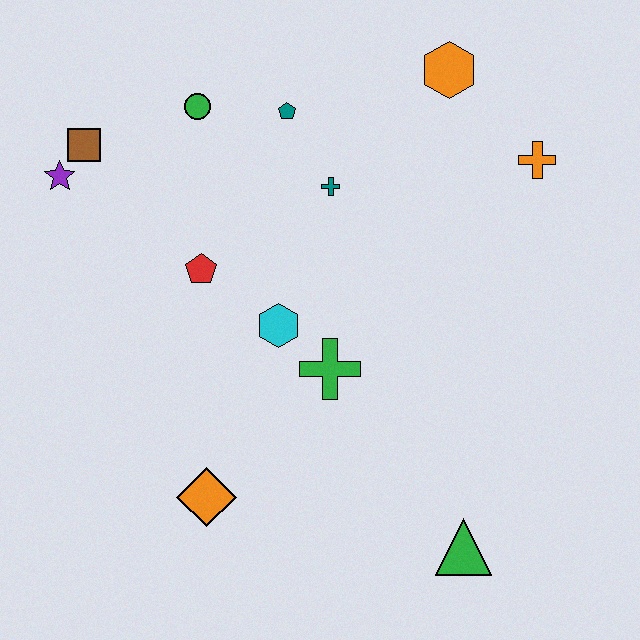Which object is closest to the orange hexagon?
The orange cross is closest to the orange hexagon.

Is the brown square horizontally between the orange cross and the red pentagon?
No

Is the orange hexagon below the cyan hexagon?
No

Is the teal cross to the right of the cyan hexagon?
Yes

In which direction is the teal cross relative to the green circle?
The teal cross is to the right of the green circle.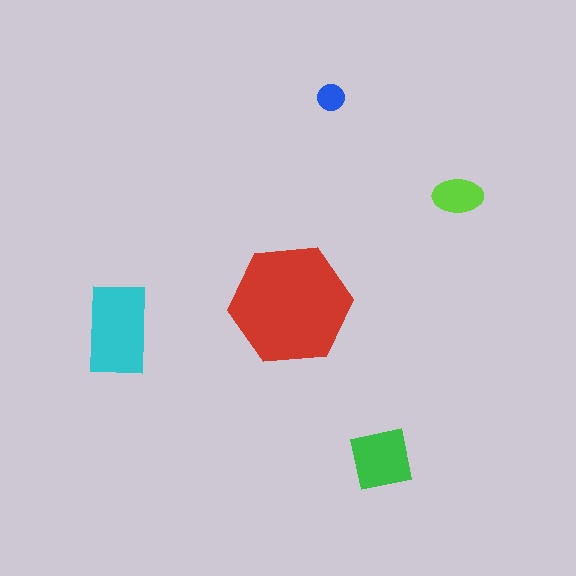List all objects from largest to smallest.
The red hexagon, the cyan rectangle, the green square, the lime ellipse, the blue circle.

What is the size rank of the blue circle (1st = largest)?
5th.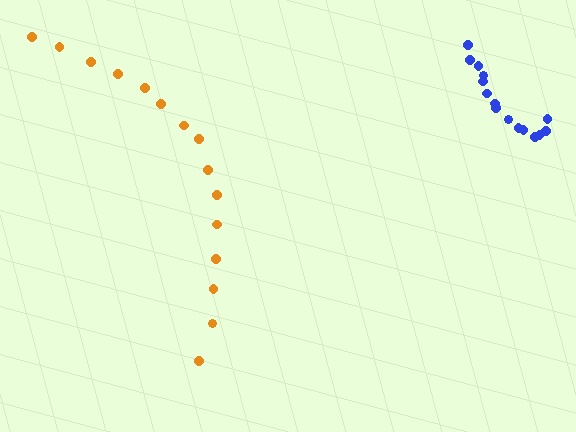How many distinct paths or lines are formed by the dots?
There are 2 distinct paths.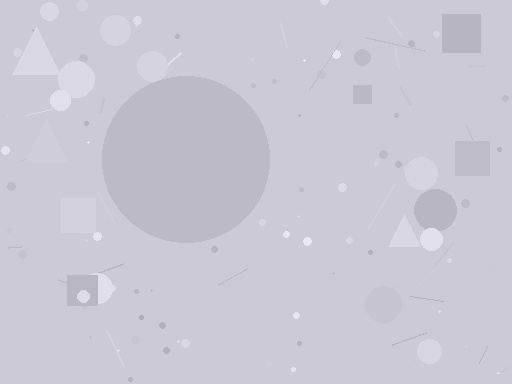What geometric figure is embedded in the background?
A circle is embedded in the background.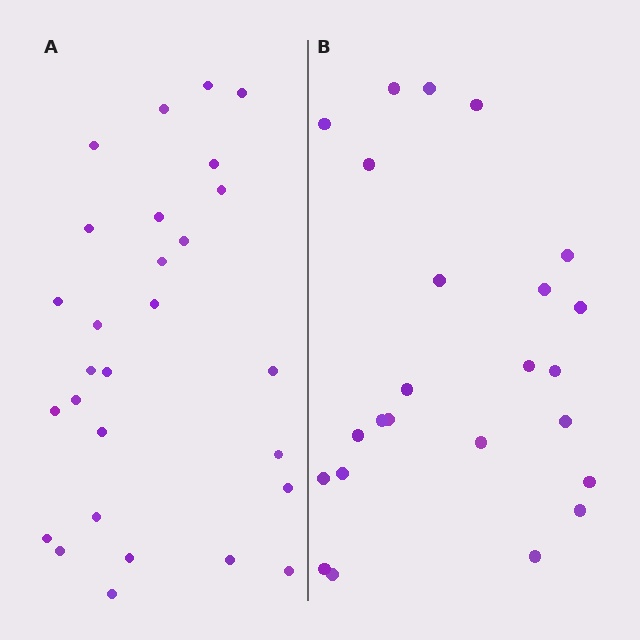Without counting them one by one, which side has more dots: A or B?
Region A (the left region) has more dots.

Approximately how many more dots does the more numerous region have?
Region A has about 4 more dots than region B.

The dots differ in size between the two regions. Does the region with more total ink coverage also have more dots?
No. Region B has more total ink coverage because its dots are larger, but region A actually contains more individual dots. Total area can be misleading — the number of items is what matters here.